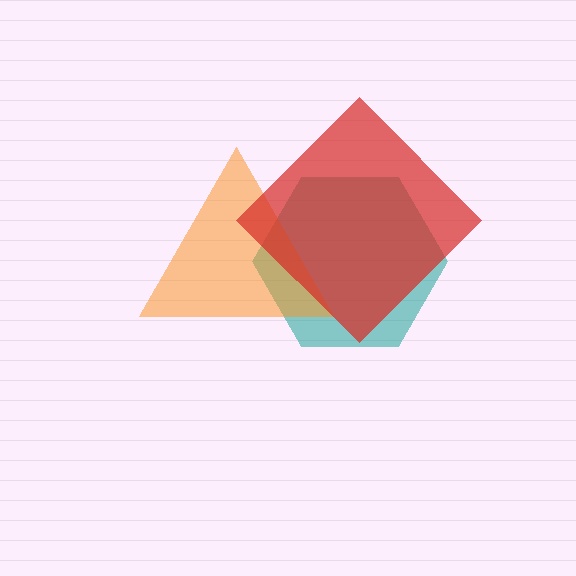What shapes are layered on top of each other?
The layered shapes are: a teal hexagon, an orange triangle, a red diamond.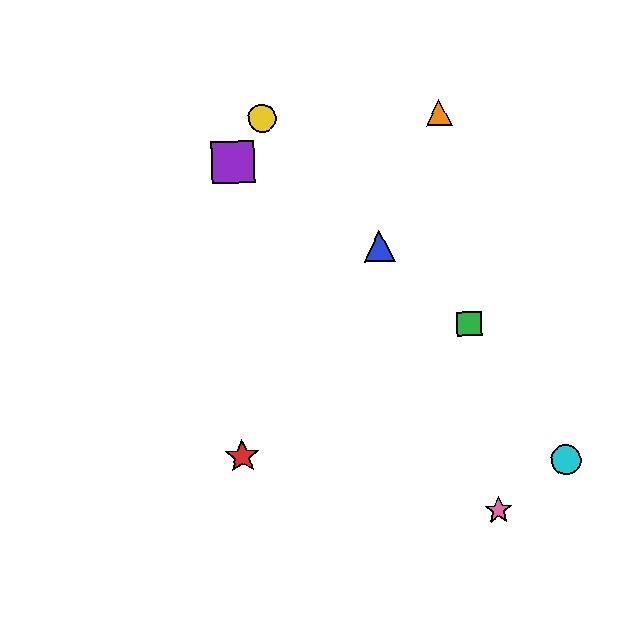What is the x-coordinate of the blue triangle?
The blue triangle is at x≈379.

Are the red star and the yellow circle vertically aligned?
No, the red star is at x≈242 and the yellow circle is at x≈262.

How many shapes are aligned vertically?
2 shapes (the red star, the purple square) are aligned vertically.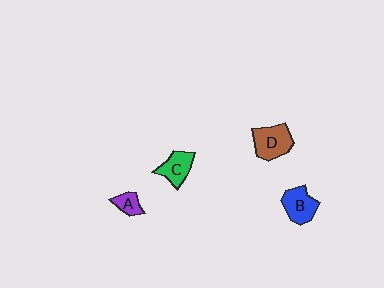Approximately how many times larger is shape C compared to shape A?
Approximately 1.7 times.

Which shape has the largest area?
Shape D (brown).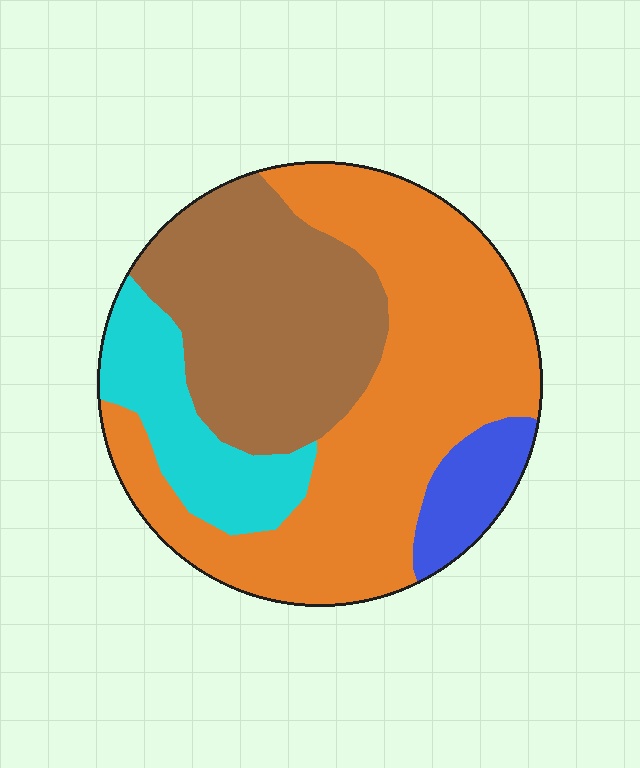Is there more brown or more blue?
Brown.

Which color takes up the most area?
Orange, at roughly 50%.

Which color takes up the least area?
Blue, at roughly 5%.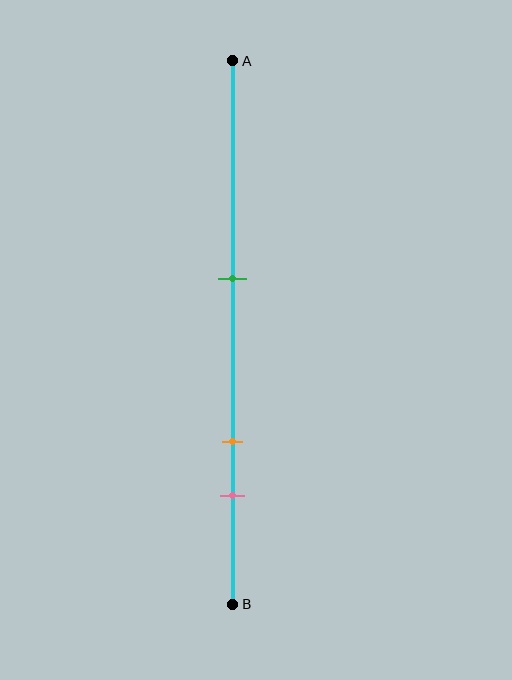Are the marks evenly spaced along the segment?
No, the marks are not evenly spaced.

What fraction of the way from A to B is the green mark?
The green mark is approximately 40% (0.4) of the way from A to B.